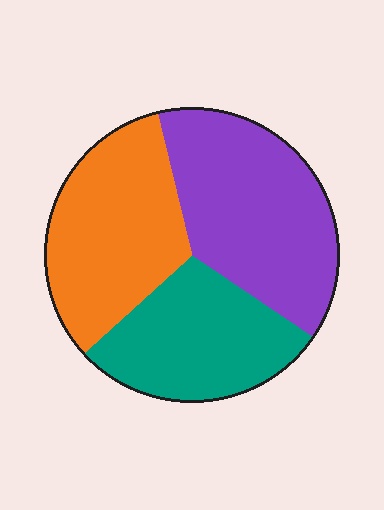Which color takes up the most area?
Purple, at roughly 40%.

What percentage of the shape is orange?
Orange covers about 35% of the shape.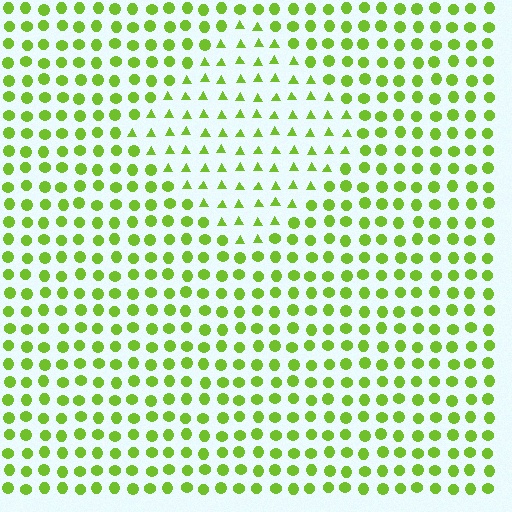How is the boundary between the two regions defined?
The boundary is defined by a change in element shape: triangles inside vs. circles outside. All elements share the same color and spacing.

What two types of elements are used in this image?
The image uses triangles inside the diamond region and circles outside it.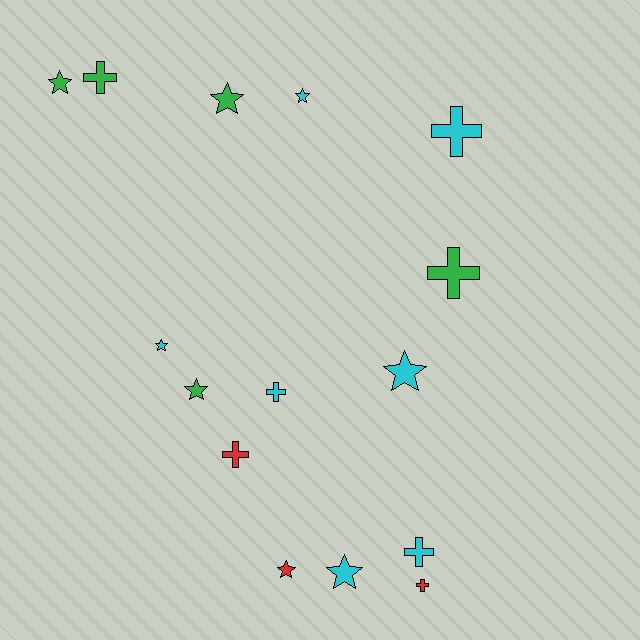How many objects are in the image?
There are 15 objects.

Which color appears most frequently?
Cyan, with 7 objects.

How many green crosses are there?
There are 2 green crosses.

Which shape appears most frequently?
Star, with 8 objects.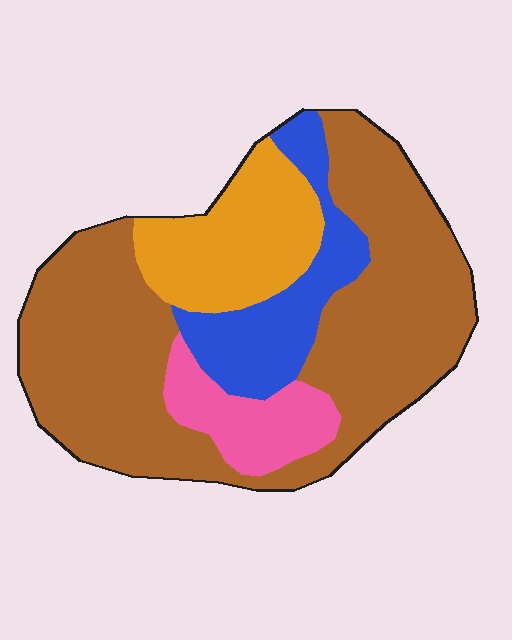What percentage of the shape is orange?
Orange covers roughly 15% of the shape.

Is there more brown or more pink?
Brown.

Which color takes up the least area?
Pink, at roughly 10%.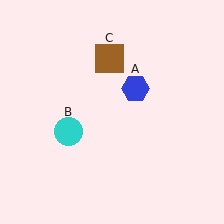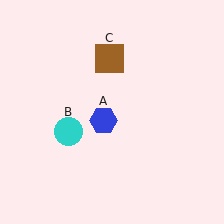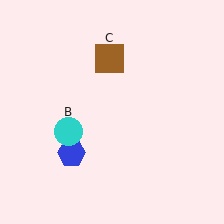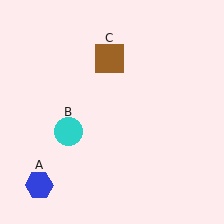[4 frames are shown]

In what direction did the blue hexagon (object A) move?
The blue hexagon (object A) moved down and to the left.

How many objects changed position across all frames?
1 object changed position: blue hexagon (object A).